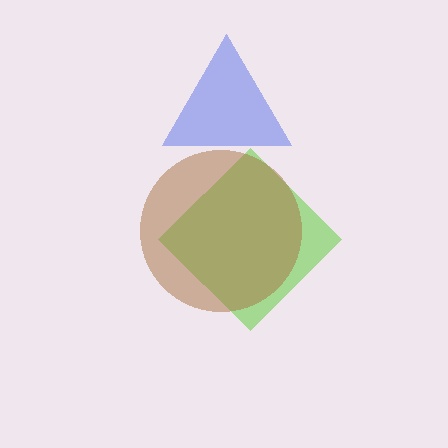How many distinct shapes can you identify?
There are 3 distinct shapes: a blue triangle, a lime diamond, a brown circle.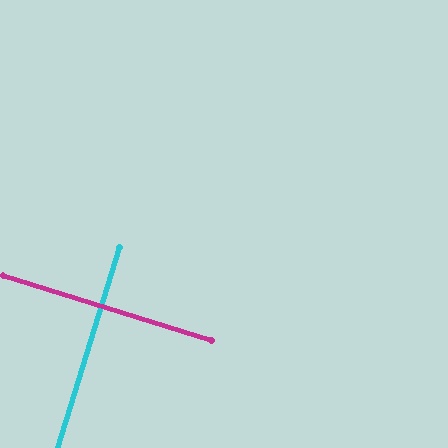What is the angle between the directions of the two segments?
Approximately 90 degrees.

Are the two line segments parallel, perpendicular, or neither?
Perpendicular — they meet at approximately 90°.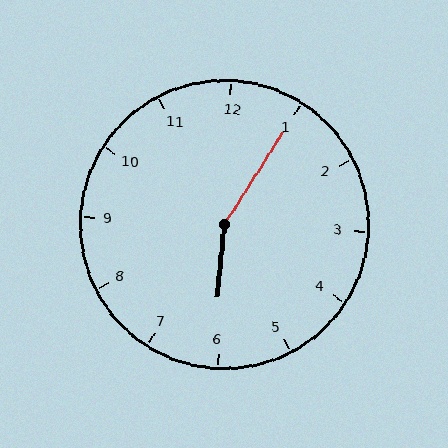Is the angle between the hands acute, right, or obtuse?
It is obtuse.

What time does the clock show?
6:05.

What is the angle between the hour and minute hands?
Approximately 152 degrees.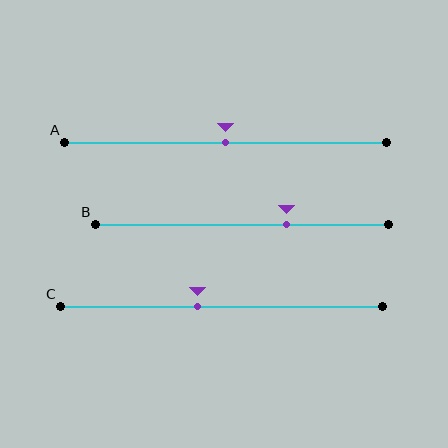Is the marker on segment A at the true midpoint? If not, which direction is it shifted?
Yes, the marker on segment A is at the true midpoint.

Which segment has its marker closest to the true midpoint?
Segment A has its marker closest to the true midpoint.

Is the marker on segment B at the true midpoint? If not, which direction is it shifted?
No, the marker on segment B is shifted to the right by about 15% of the segment length.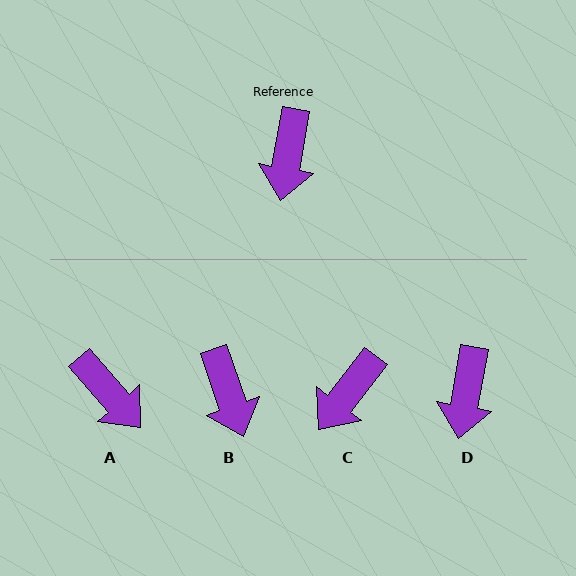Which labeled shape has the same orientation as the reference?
D.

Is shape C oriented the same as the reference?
No, it is off by about 28 degrees.